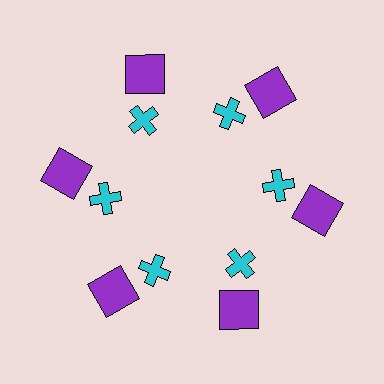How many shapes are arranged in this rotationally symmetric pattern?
There are 12 shapes, arranged in 6 groups of 2.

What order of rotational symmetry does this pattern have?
This pattern has 6-fold rotational symmetry.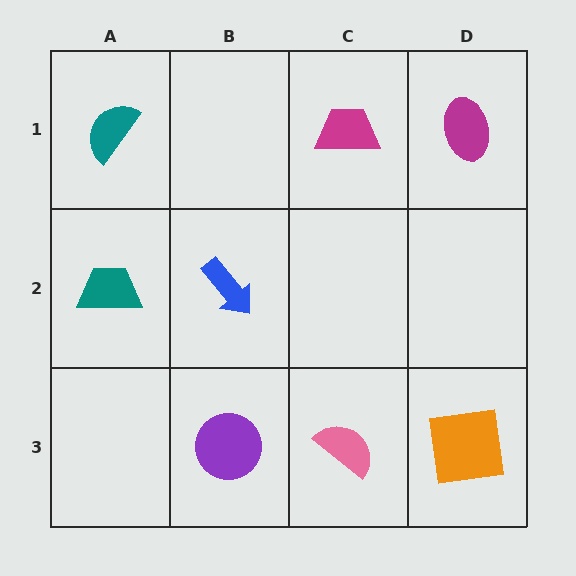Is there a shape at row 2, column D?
No, that cell is empty.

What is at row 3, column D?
An orange square.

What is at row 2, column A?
A teal trapezoid.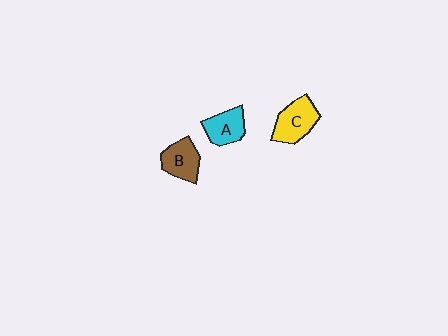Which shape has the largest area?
Shape C (yellow).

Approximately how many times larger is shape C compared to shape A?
Approximately 1.3 times.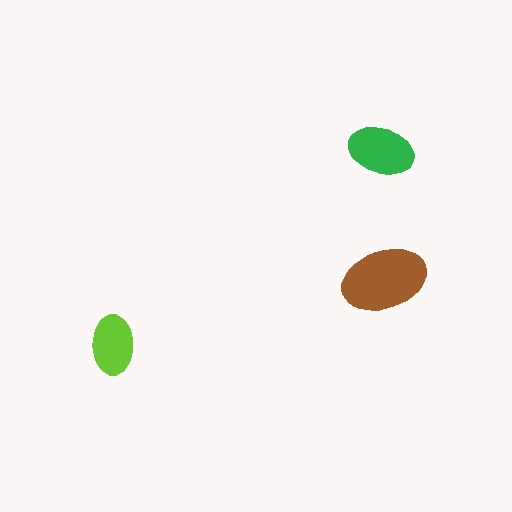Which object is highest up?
The green ellipse is topmost.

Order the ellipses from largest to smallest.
the brown one, the green one, the lime one.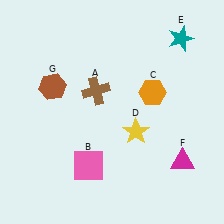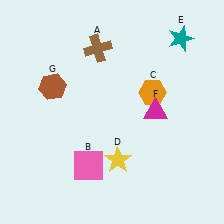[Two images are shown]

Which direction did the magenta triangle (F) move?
The magenta triangle (F) moved up.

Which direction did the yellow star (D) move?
The yellow star (D) moved down.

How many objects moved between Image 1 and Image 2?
3 objects moved between the two images.